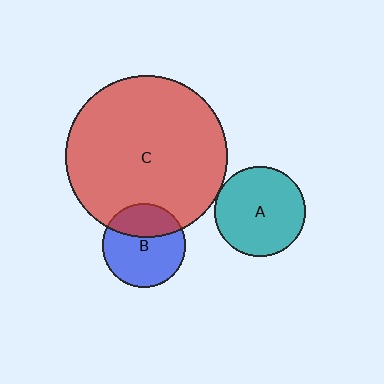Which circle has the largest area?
Circle C (red).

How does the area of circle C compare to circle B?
Approximately 3.8 times.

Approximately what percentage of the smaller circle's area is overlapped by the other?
Approximately 35%.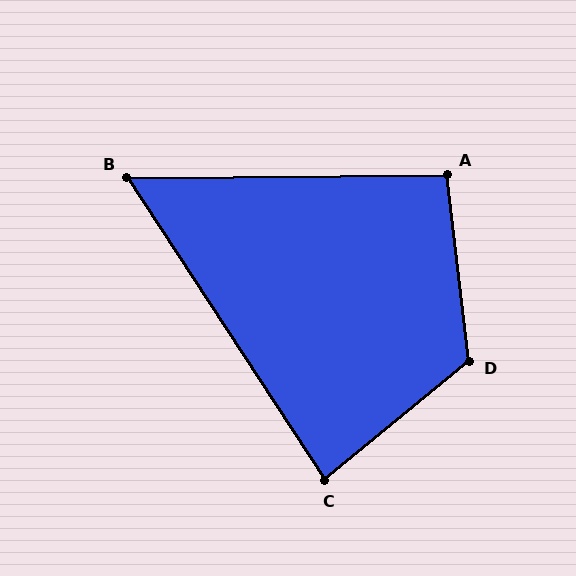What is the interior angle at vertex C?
Approximately 84 degrees (acute).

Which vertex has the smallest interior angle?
B, at approximately 57 degrees.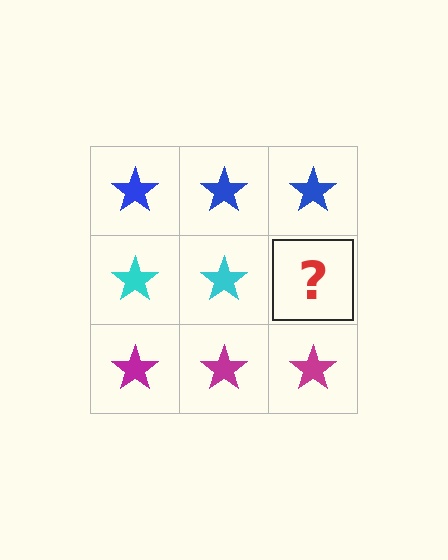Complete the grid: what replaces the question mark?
The question mark should be replaced with a cyan star.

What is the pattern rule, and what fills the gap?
The rule is that each row has a consistent color. The gap should be filled with a cyan star.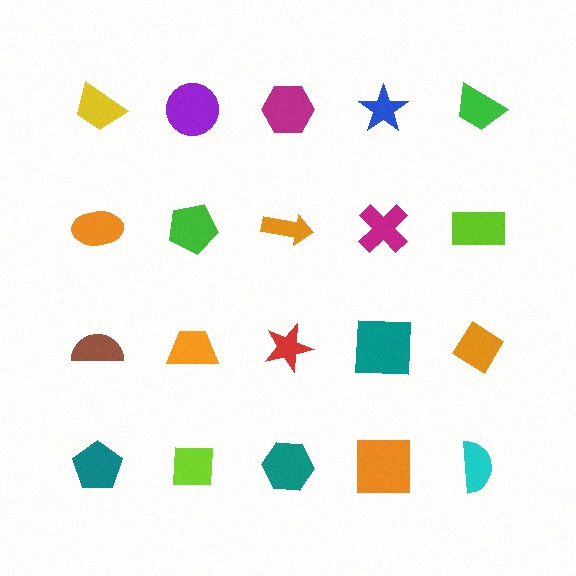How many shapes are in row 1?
5 shapes.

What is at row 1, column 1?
A yellow trapezoid.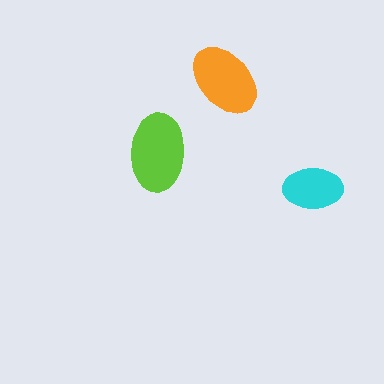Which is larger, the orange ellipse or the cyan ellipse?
The orange one.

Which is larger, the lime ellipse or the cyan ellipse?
The lime one.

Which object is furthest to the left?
The lime ellipse is leftmost.